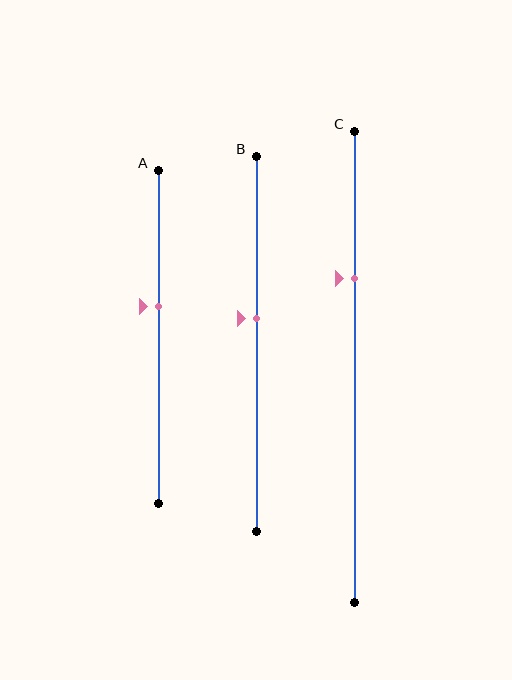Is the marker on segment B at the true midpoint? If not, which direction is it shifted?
No, the marker on segment B is shifted upward by about 7% of the segment length.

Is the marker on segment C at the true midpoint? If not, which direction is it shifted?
No, the marker on segment C is shifted upward by about 19% of the segment length.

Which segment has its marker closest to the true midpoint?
Segment B has its marker closest to the true midpoint.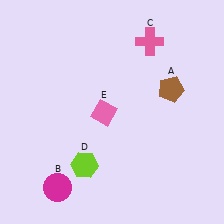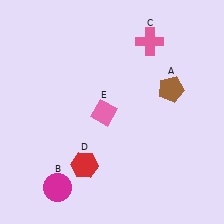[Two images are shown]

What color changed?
The hexagon (D) changed from lime in Image 1 to red in Image 2.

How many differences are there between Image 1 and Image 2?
There is 1 difference between the two images.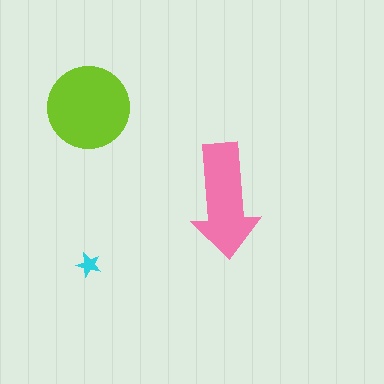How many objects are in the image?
There are 3 objects in the image.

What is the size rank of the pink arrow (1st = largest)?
2nd.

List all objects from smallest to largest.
The cyan star, the pink arrow, the lime circle.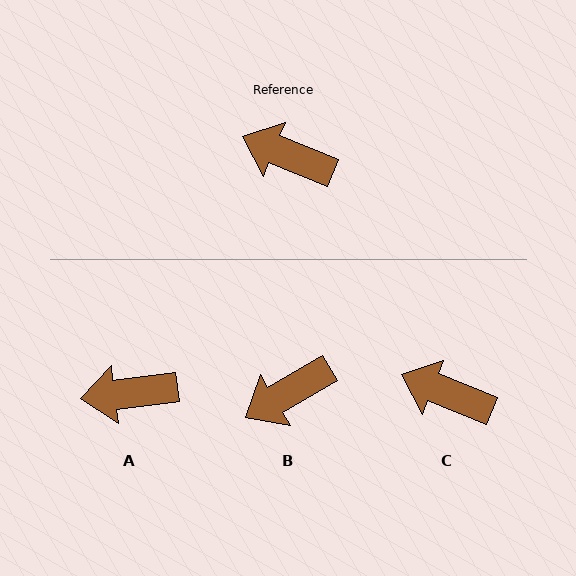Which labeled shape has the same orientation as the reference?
C.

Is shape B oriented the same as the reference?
No, it is off by about 52 degrees.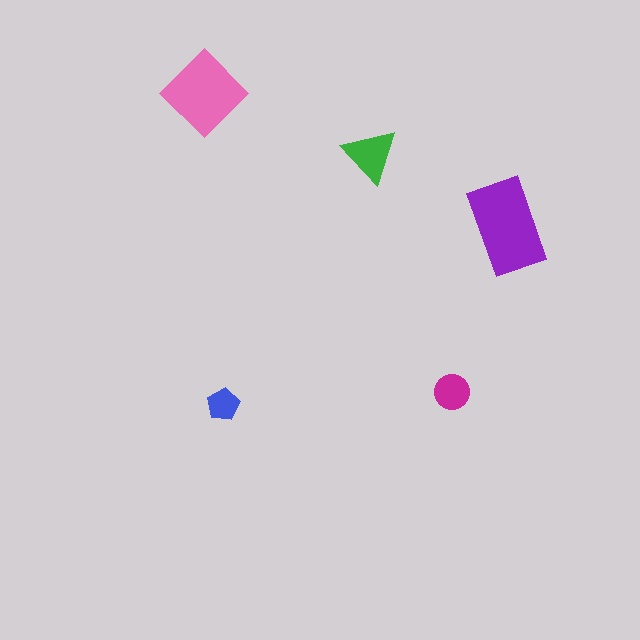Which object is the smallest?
The blue pentagon.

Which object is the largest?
The purple rectangle.